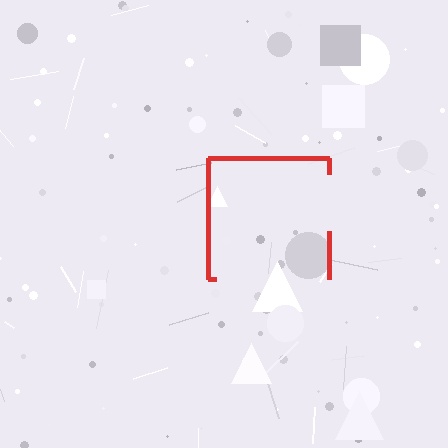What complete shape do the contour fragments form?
The contour fragments form a square.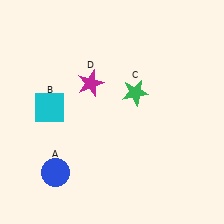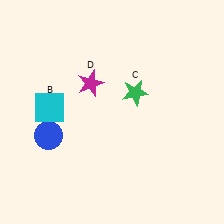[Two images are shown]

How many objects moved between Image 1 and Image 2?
1 object moved between the two images.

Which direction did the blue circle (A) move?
The blue circle (A) moved up.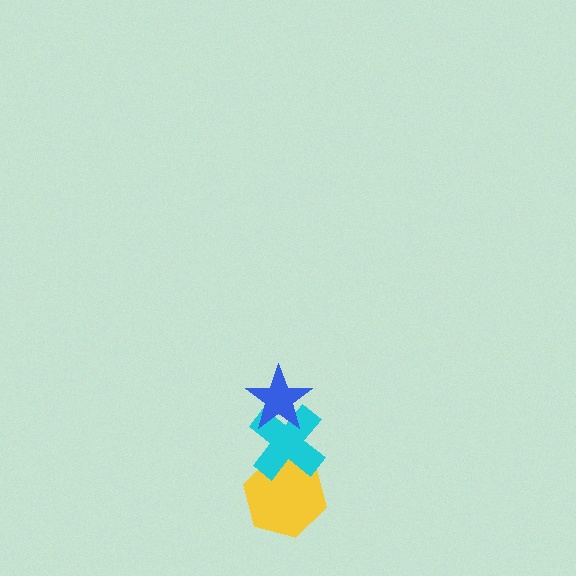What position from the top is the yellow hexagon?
The yellow hexagon is 3rd from the top.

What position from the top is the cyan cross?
The cyan cross is 2nd from the top.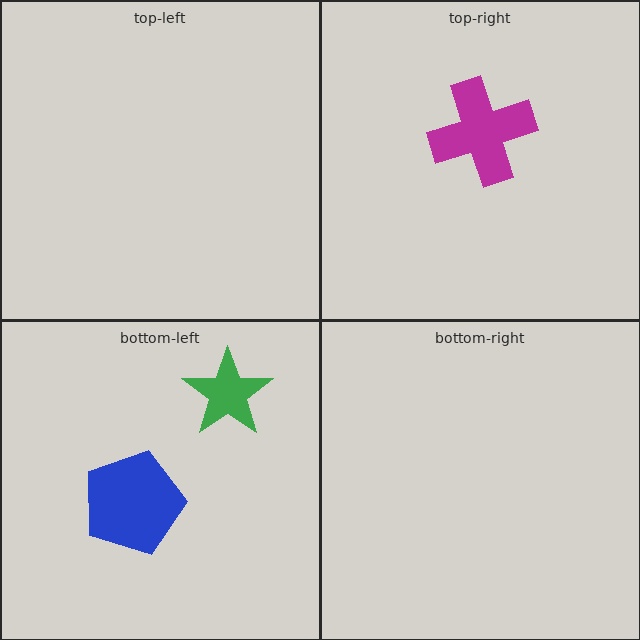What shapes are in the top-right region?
The magenta cross.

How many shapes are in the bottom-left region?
2.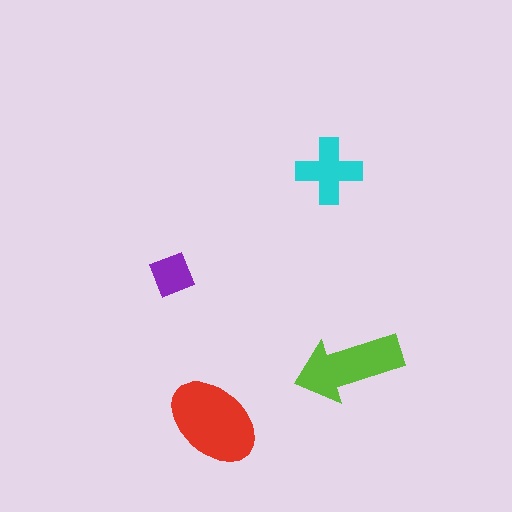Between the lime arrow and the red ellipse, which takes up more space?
The red ellipse.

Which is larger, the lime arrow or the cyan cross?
The lime arrow.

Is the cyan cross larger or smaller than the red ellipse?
Smaller.